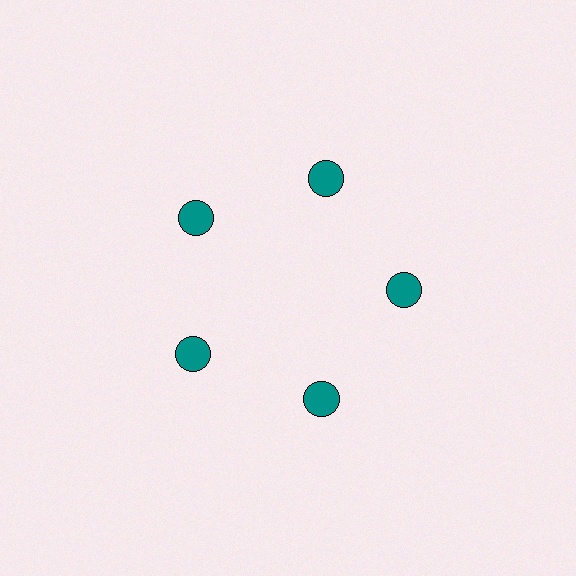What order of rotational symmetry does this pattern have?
This pattern has 5-fold rotational symmetry.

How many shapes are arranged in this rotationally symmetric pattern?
There are 5 shapes, arranged in 5 groups of 1.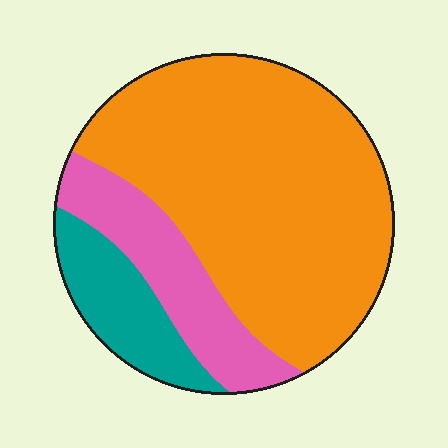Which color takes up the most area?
Orange, at roughly 65%.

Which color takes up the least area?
Teal, at roughly 15%.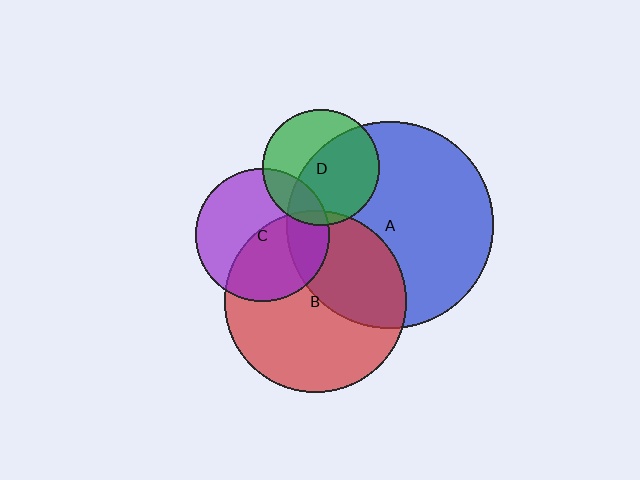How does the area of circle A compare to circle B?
Approximately 1.3 times.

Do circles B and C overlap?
Yes.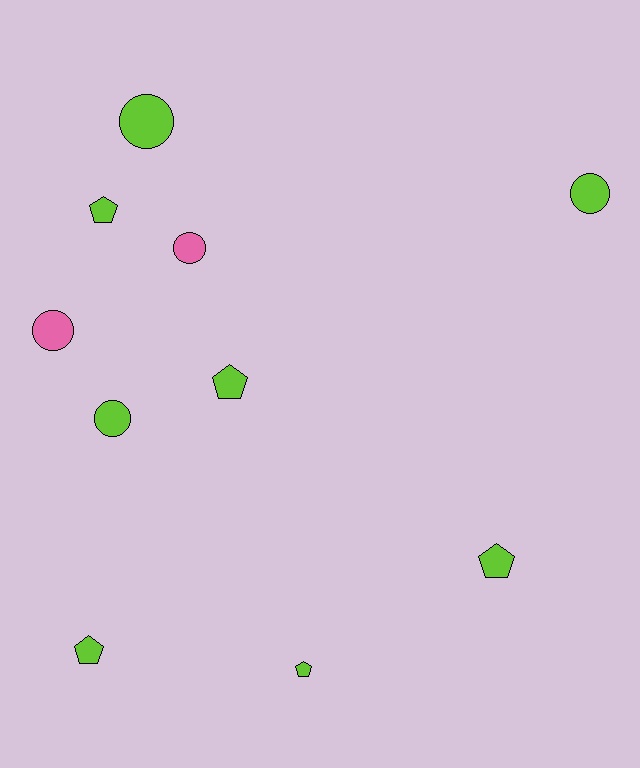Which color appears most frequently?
Lime, with 8 objects.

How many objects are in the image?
There are 10 objects.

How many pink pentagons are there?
There are no pink pentagons.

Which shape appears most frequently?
Circle, with 5 objects.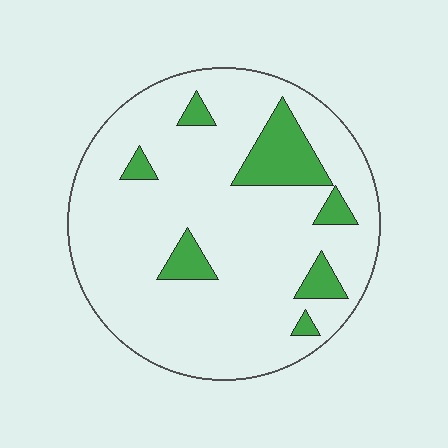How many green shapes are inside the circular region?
7.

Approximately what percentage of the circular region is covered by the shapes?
Approximately 15%.